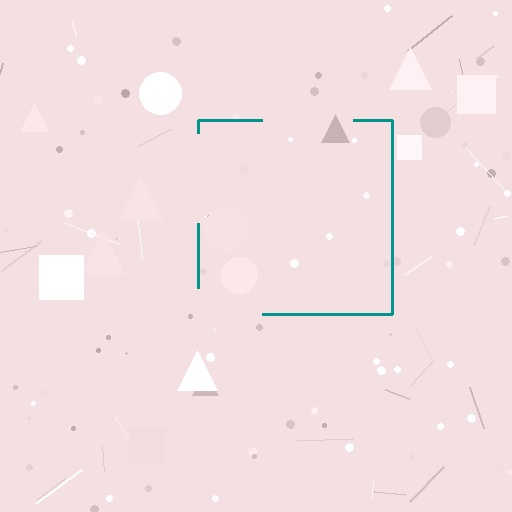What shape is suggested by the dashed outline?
The dashed outline suggests a square.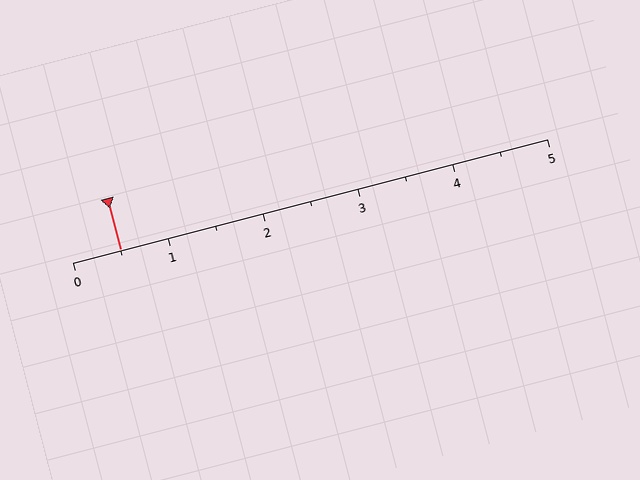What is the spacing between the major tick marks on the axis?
The major ticks are spaced 1 apart.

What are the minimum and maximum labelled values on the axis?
The axis runs from 0 to 5.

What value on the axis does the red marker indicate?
The marker indicates approximately 0.5.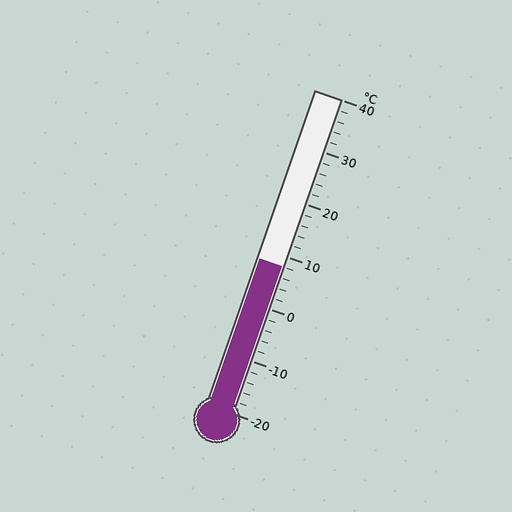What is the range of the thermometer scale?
The thermometer scale ranges from -20°C to 40°C.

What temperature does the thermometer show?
The thermometer shows approximately 8°C.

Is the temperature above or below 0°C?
The temperature is above 0°C.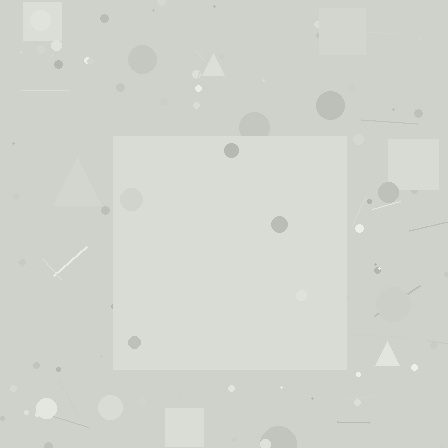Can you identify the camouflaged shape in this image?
The camouflaged shape is a square.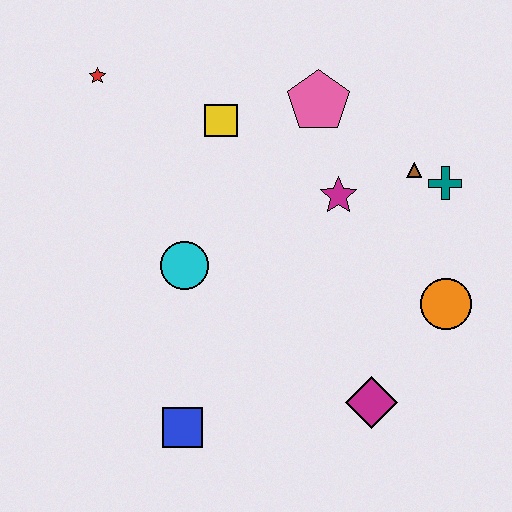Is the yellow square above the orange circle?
Yes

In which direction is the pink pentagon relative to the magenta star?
The pink pentagon is above the magenta star.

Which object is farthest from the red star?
The magenta diamond is farthest from the red star.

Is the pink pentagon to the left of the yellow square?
No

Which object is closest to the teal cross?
The brown triangle is closest to the teal cross.